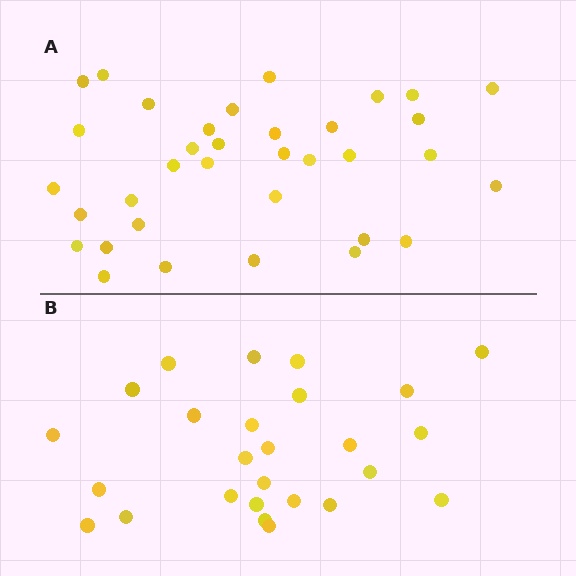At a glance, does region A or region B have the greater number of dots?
Region A (the top region) has more dots.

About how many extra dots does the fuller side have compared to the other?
Region A has roughly 8 or so more dots than region B.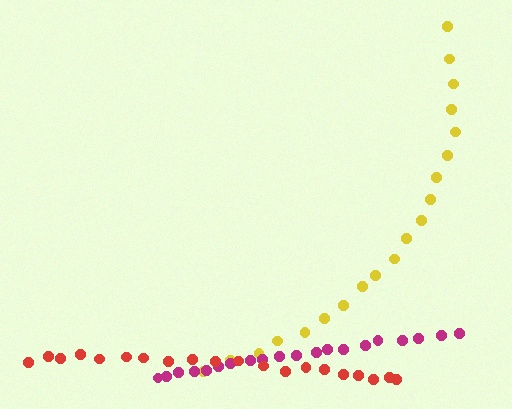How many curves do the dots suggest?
There are 3 distinct paths.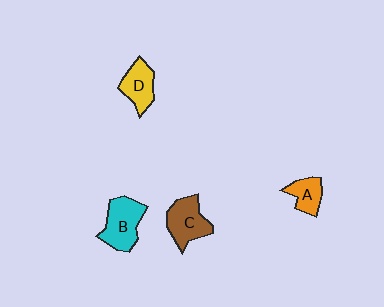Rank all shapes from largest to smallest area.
From largest to smallest: B (cyan), C (brown), D (yellow), A (orange).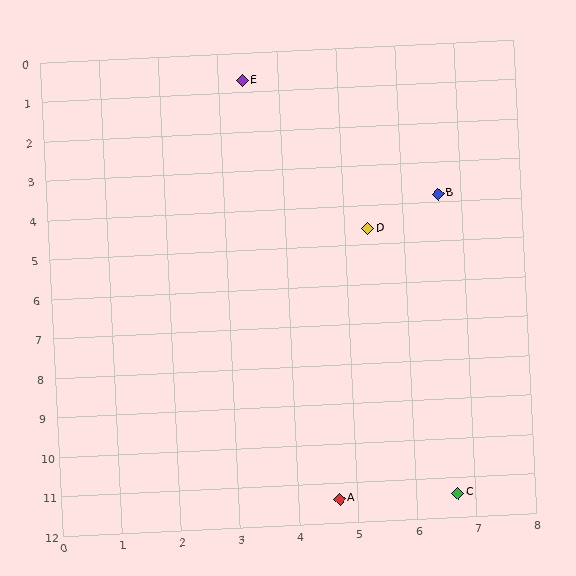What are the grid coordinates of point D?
Point D is at approximately (5.4, 4.6).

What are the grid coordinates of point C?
Point C is at approximately (6.7, 11.4).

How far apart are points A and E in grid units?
Points A and E are about 10.8 grid units apart.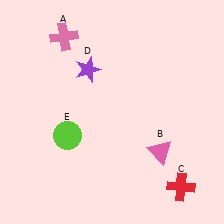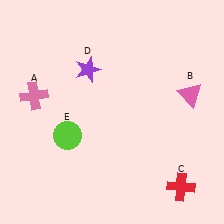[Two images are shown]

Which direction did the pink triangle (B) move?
The pink triangle (B) moved up.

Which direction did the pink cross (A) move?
The pink cross (A) moved down.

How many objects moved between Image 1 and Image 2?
2 objects moved between the two images.